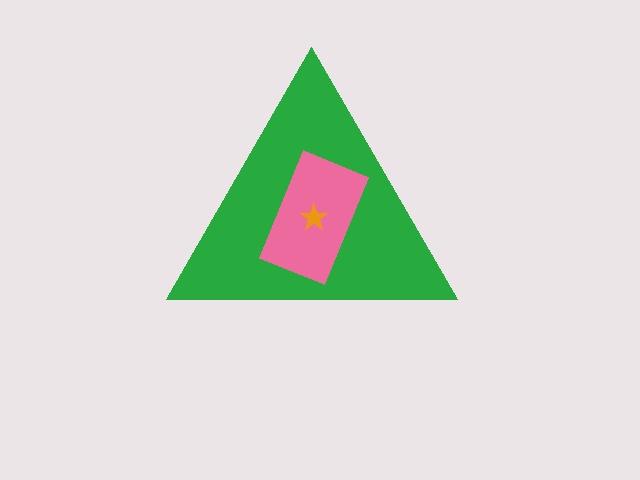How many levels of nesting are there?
3.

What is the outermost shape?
The green triangle.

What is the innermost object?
The orange star.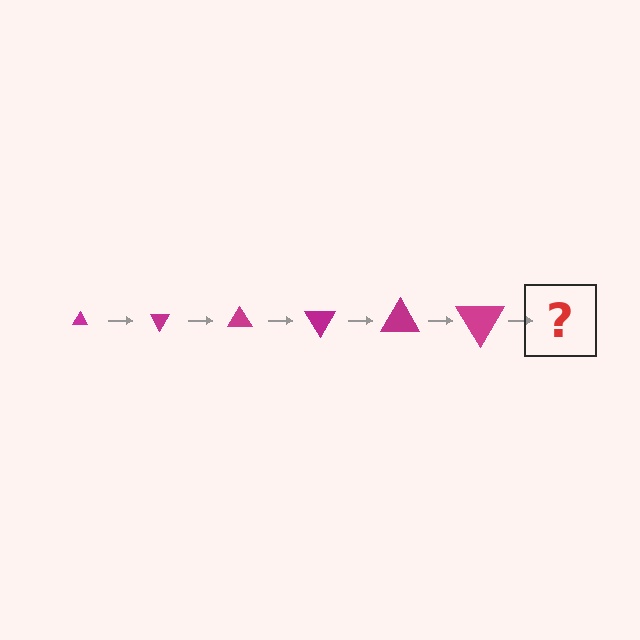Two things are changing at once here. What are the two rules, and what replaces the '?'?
The two rules are that the triangle grows larger each step and it rotates 60 degrees each step. The '?' should be a triangle, larger than the previous one and rotated 360 degrees from the start.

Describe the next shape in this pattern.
It should be a triangle, larger than the previous one and rotated 360 degrees from the start.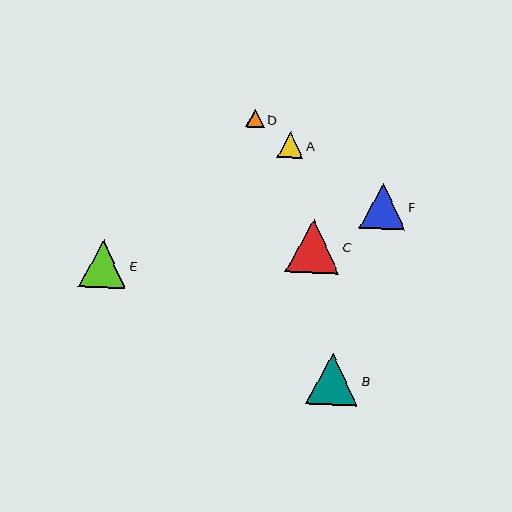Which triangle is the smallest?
Triangle D is the smallest with a size of approximately 18 pixels.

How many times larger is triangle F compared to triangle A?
Triangle F is approximately 1.8 times the size of triangle A.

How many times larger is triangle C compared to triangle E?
Triangle C is approximately 1.1 times the size of triangle E.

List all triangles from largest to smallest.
From largest to smallest: C, B, E, F, A, D.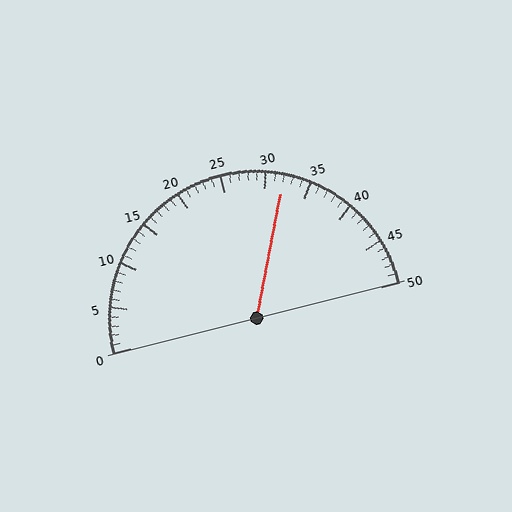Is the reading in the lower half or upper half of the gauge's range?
The reading is in the upper half of the range (0 to 50).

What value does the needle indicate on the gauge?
The needle indicates approximately 32.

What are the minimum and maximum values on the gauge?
The gauge ranges from 0 to 50.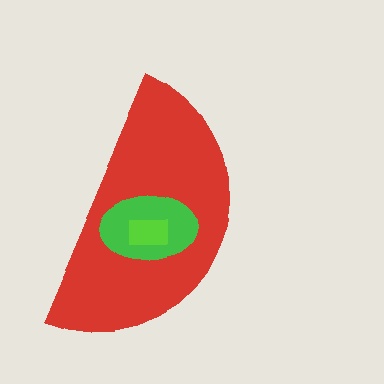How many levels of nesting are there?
3.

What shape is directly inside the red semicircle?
The green ellipse.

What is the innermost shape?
The lime rectangle.